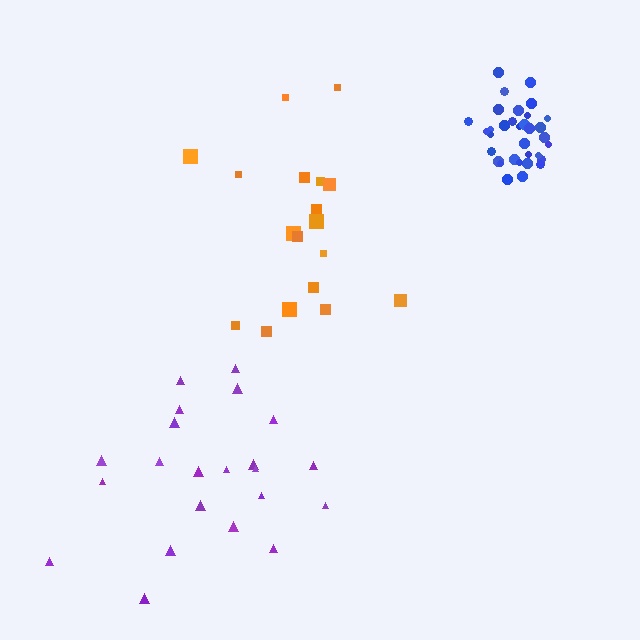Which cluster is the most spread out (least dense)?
Orange.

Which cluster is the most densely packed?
Blue.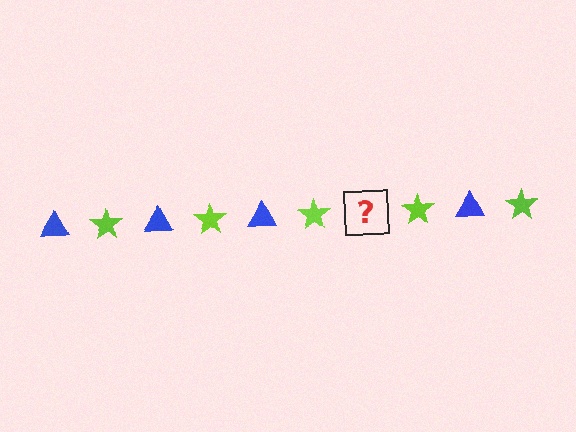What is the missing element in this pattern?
The missing element is a blue triangle.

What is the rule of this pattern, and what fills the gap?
The rule is that the pattern alternates between blue triangle and lime star. The gap should be filled with a blue triangle.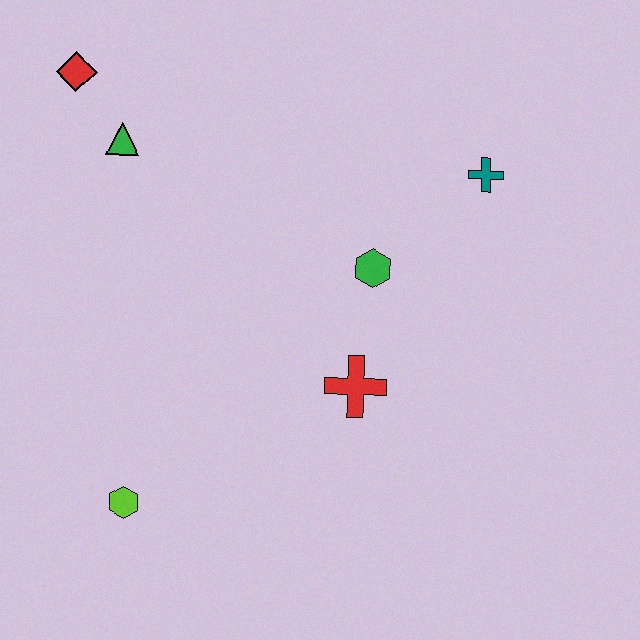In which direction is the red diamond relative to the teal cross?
The red diamond is to the left of the teal cross.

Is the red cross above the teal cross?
No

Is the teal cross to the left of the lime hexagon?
No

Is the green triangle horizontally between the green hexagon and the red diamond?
Yes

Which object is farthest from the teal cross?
The lime hexagon is farthest from the teal cross.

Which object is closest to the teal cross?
The green hexagon is closest to the teal cross.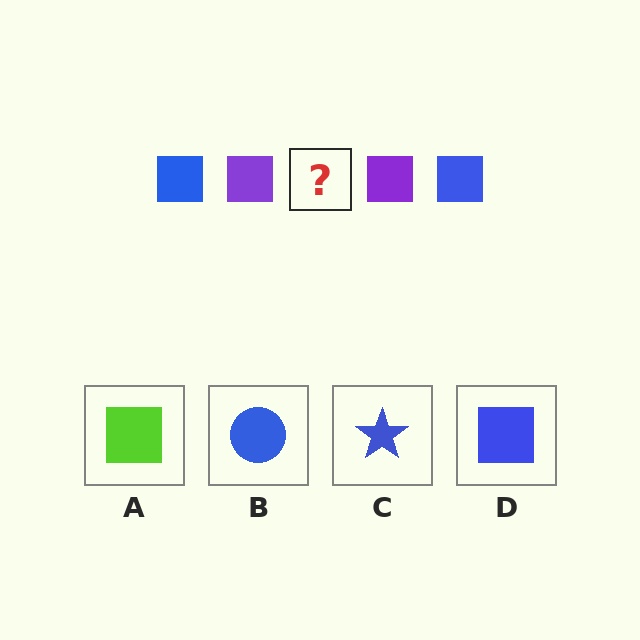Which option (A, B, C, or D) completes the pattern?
D.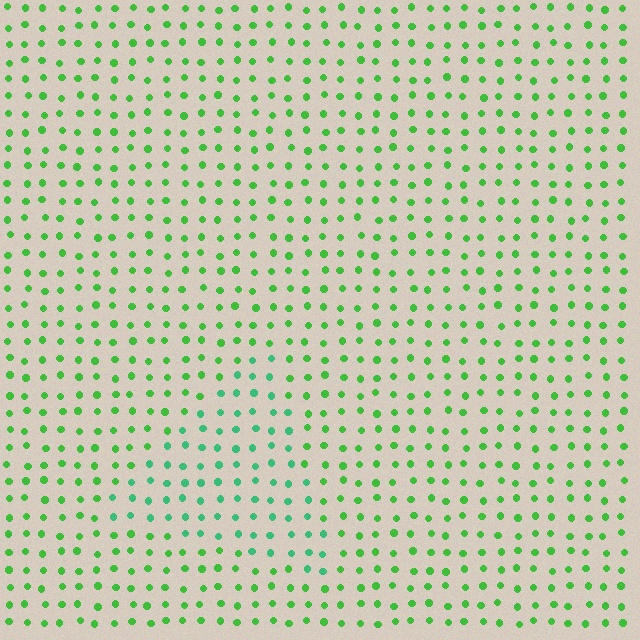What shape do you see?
I see a triangle.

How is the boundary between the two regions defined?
The boundary is defined purely by a slight shift in hue (about 30 degrees). Spacing, size, and orientation are identical on both sides.